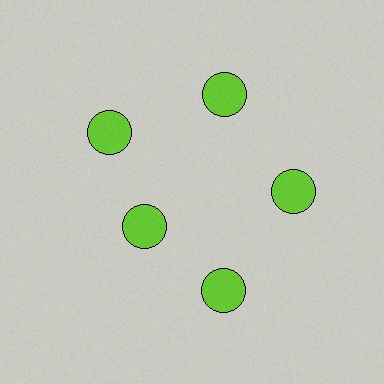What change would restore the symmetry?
The symmetry would be restored by moving it outward, back onto the ring so that all 5 circles sit at equal angles and equal distance from the center.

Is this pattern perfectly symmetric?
No. The 5 lime circles are arranged in a ring, but one element near the 8 o'clock position is pulled inward toward the center, breaking the 5-fold rotational symmetry.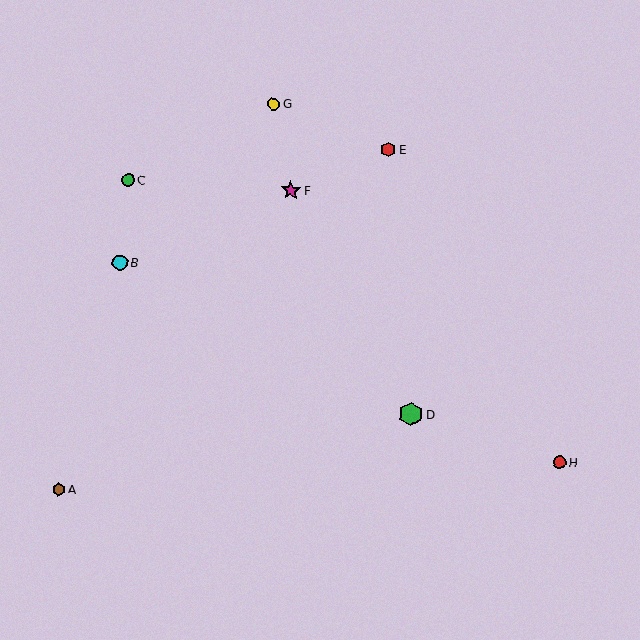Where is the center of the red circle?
The center of the red circle is at (560, 462).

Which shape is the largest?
The green hexagon (labeled D) is the largest.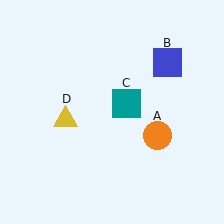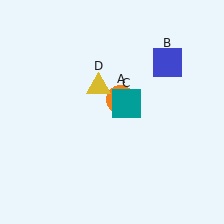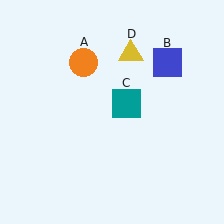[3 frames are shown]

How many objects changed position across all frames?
2 objects changed position: orange circle (object A), yellow triangle (object D).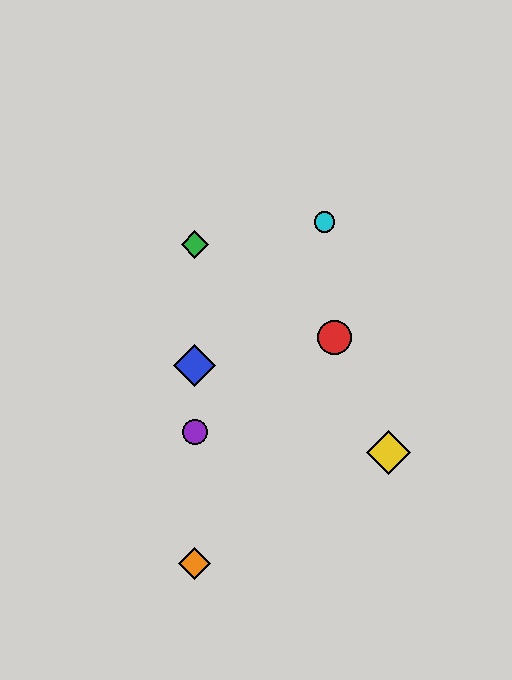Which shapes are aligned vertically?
The blue diamond, the green diamond, the purple circle, the orange diamond are aligned vertically.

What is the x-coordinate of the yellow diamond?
The yellow diamond is at x≈389.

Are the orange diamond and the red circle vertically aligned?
No, the orange diamond is at x≈195 and the red circle is at x≈334.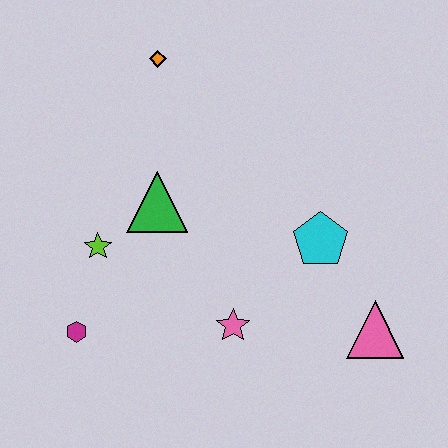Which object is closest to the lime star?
The green triangle is closest to the lime star.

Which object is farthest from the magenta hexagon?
The pink triangle is farthest from the magenta hexagon.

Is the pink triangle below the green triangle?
Yes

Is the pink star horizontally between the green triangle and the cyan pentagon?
Yes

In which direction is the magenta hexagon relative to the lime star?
The magenta hexagon is below the lime star.